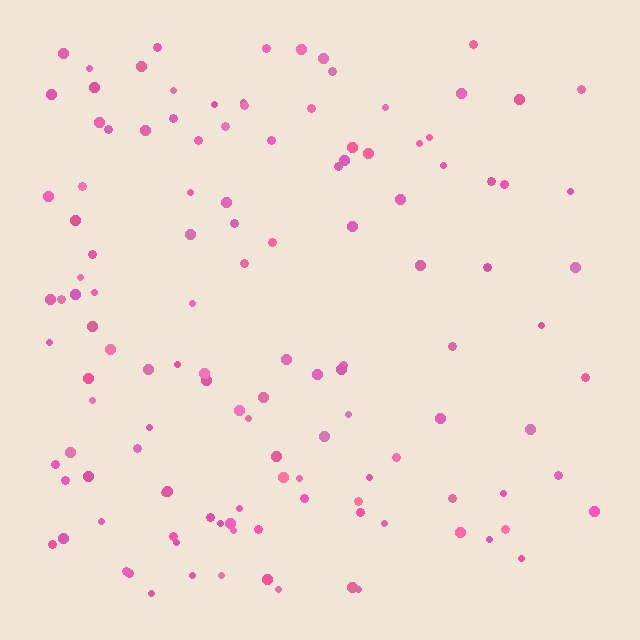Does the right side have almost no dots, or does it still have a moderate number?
Still a moderate number, just noticeably fewer than the left.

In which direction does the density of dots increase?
From right to left, with the left side densest.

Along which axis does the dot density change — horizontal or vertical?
Horizontal.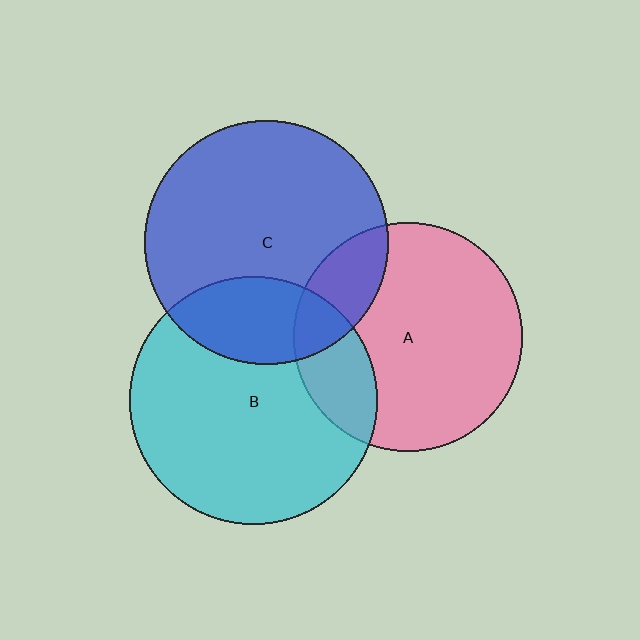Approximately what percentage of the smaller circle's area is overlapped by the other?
Approximately 25%.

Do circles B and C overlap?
Yes.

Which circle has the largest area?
Circle B (cyan).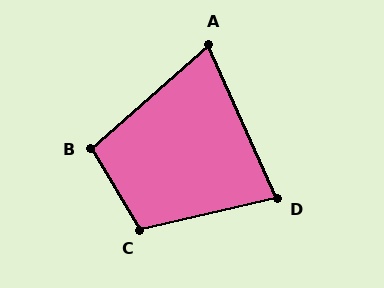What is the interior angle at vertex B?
Approximately 101 degrees (obtuse).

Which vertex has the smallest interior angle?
A, at approximately 72 degrees.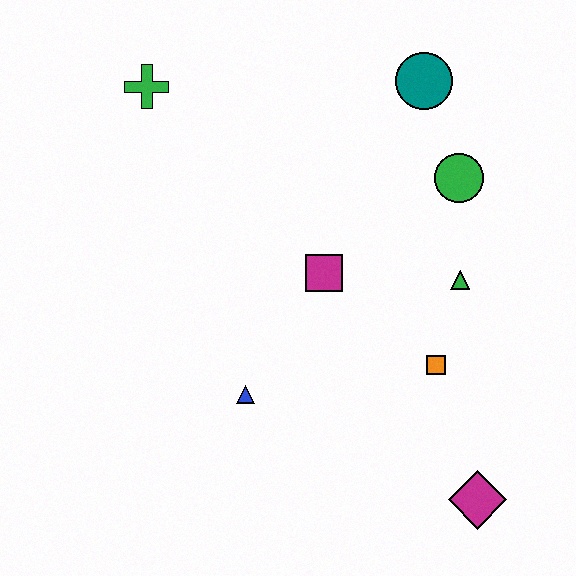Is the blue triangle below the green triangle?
Yes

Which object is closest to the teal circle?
The green circle is closest to the teal circle.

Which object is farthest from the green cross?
The magenta diamond is farthest from the green cross.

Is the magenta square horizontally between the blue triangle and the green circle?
Yes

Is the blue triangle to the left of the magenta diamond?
Yes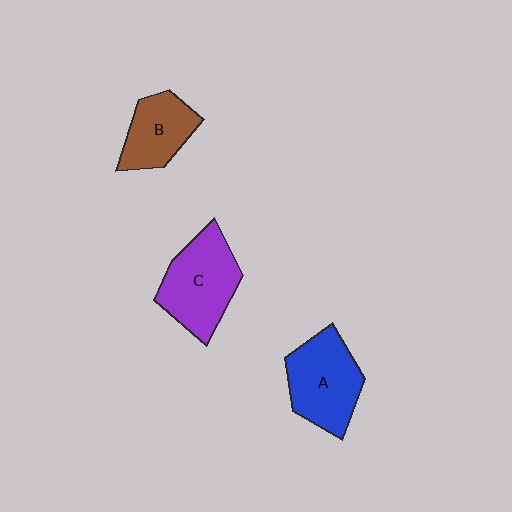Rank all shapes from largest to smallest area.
From largest to smallest: C (purple), A (blue), B (brown).